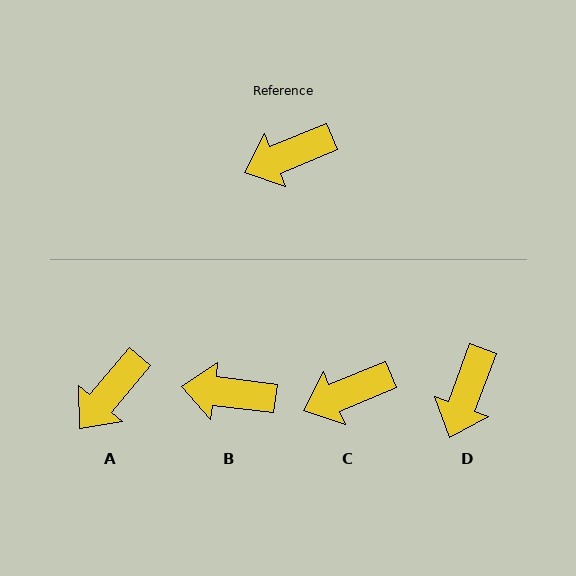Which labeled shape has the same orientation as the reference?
C.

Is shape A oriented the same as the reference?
No, it is off by about 28 degrees.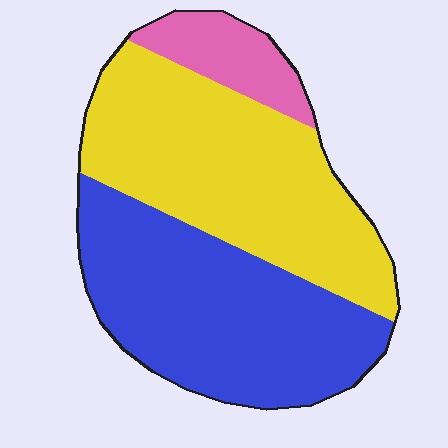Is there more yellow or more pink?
Yellow.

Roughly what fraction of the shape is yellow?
Yellow covers 45% of the shape.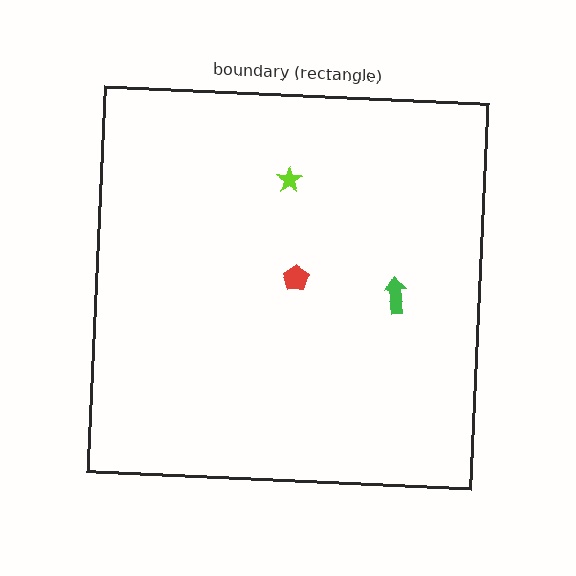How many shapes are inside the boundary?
3 inside, 0 outside.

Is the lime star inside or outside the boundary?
Inside.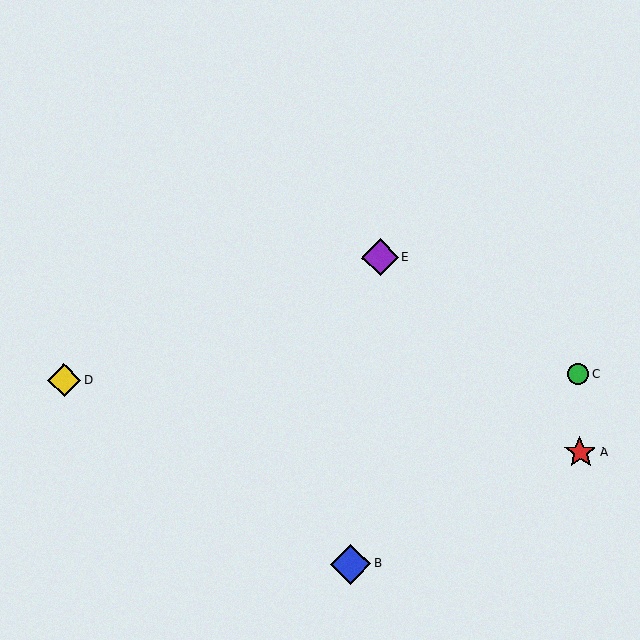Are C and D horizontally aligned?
Yes, both are at y≈374.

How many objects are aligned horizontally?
2 objects (C, D) are aligned horizontally.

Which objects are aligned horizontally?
Objects C, D are aligned horizontally.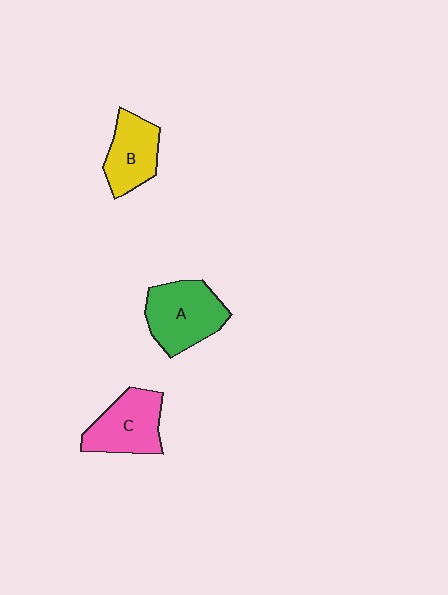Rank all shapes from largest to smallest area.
From largest to smallest: A (green), C (pink), B (yellow).